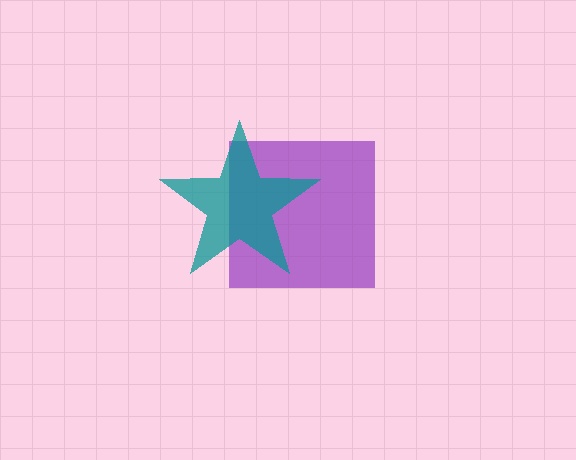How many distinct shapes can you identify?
There are 2 distinct shapes: a purple square, a teal star.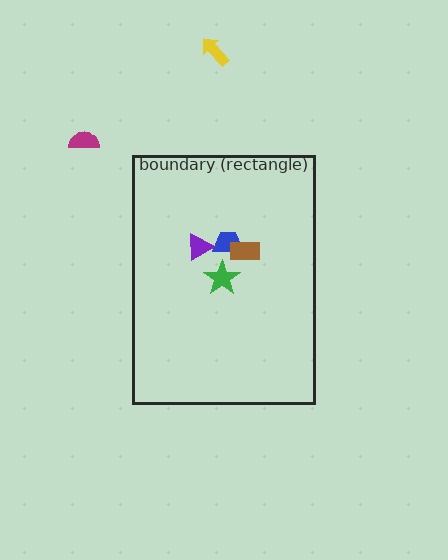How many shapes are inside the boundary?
4 inside, 2 outside.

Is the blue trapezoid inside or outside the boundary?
Inside.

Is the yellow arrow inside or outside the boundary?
Outside.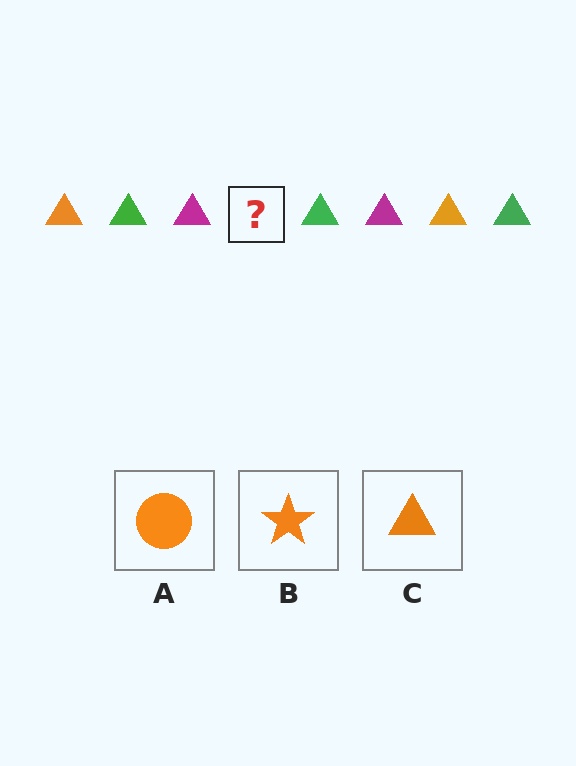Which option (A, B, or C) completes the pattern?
C.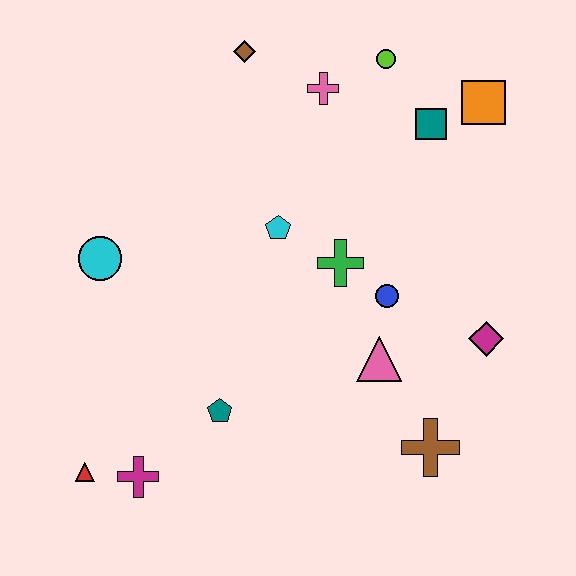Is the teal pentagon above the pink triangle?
No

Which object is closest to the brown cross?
The pink triangle is closest to the brown cross.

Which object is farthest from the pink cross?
The red triangle is farthest from the pink cross.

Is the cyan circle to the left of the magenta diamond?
Yes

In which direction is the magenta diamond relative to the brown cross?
The magenta diamond is above the brown cross.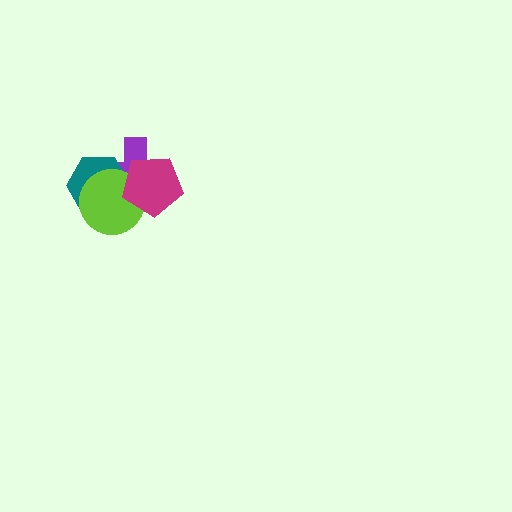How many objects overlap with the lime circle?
3 objects overlap with the lime circle.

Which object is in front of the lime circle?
The magenta pentagon is in front of the lime circle.